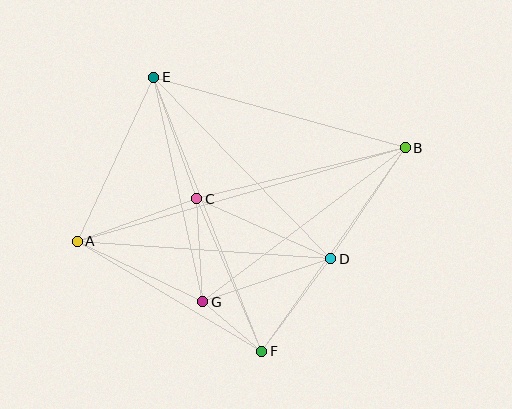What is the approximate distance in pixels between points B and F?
The distance between B and F is approximately 249 pixels.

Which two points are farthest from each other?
Points A and B are farthest from each other.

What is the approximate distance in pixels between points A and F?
The distance between A and F is approximately 215 pixels.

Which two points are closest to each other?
Points F and G are closest to each other.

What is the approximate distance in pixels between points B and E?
The distance between B and E is approximately 261 pixels.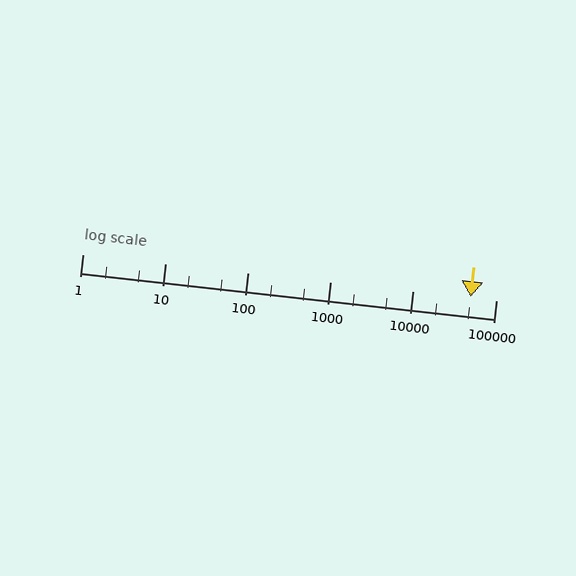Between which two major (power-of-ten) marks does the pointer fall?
The pointer is between 10000 and 100000.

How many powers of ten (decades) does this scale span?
The scale spans 5 decades, from 1 to 100000.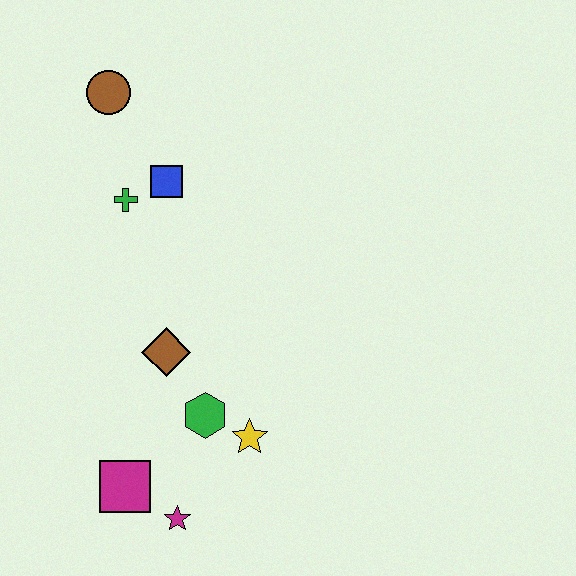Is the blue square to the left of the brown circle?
No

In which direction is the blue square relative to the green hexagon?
The blue square is above the green hexagon.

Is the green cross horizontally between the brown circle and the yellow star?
Yes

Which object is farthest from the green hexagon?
The brown circle is farthest from the green hexagon.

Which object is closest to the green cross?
The blue square is closest to the green cross.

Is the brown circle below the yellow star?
No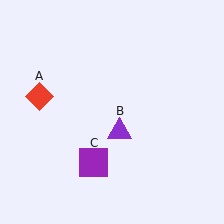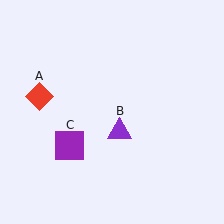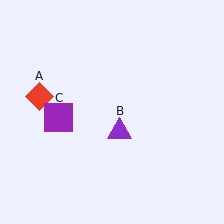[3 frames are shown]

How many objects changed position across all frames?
1 object changed position: purple square (object C).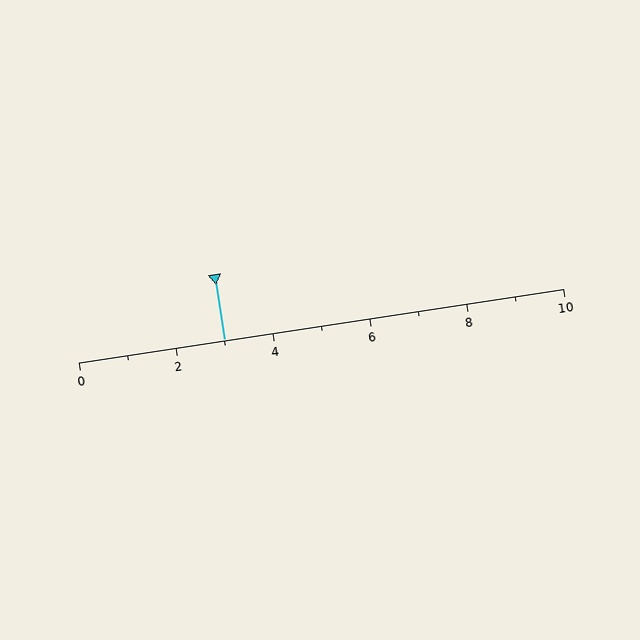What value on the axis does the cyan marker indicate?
The marker indicates approximately 3.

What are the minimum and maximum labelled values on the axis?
The axis runs from 0 to 10.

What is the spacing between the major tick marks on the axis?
The major ticks are spaced 2 apart.